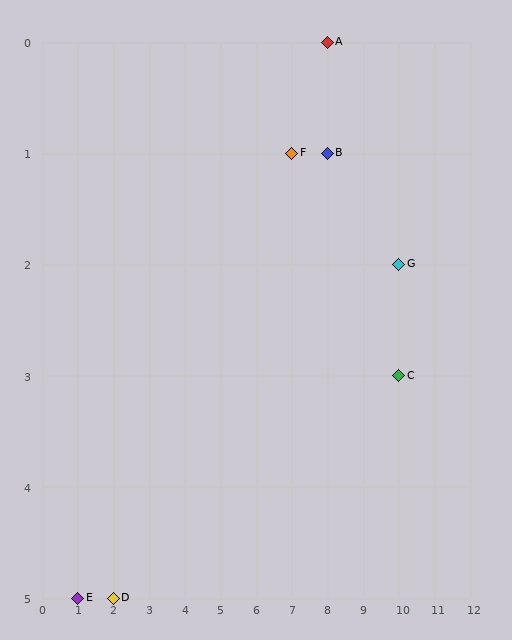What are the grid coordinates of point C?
Point C is at grid coordinates (10, 3).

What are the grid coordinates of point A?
Point A is at grid coordinates (8, 0).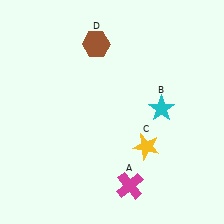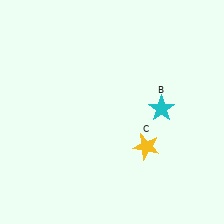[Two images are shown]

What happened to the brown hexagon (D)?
The brown hexagon (D) was removed in Image 2. It was in the top-left area of Image 1.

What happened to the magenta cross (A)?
The magenta cross (A) was removed in Image 2. It was in the bottom-right area of Image 1.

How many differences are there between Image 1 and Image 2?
There are 2 differences between the two images.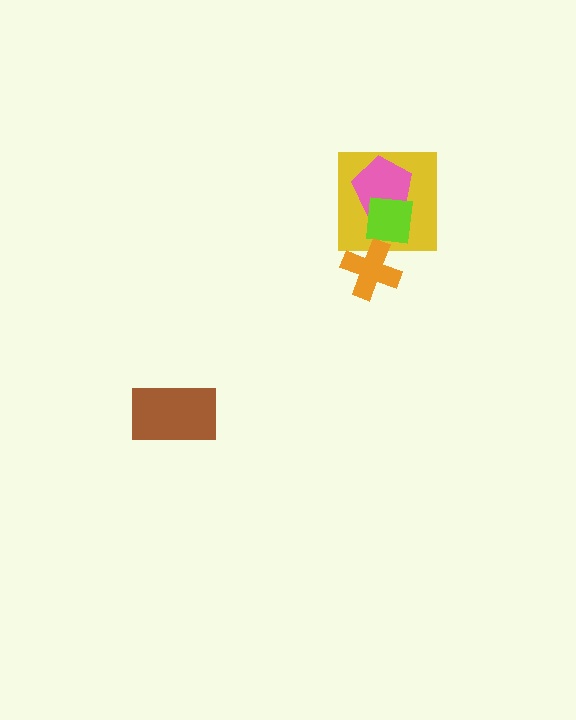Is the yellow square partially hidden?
Yes, it is partially covered by another shape.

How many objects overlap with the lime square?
3 objects overlap with the lime square.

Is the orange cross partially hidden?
No, no other shape covers it.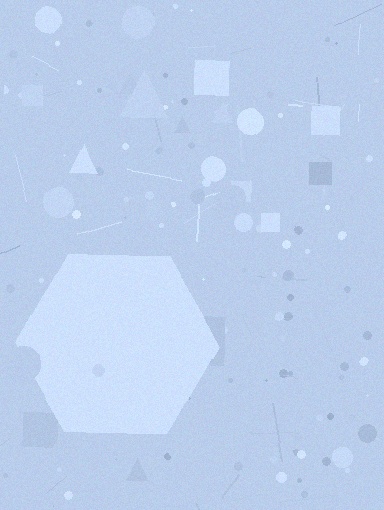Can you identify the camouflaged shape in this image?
The camouflaged shape is a hexagon.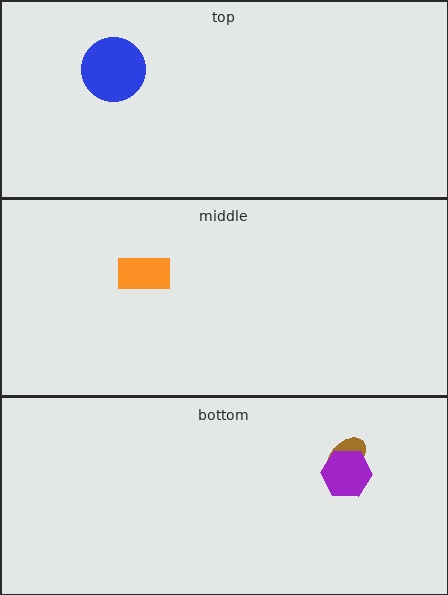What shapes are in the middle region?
The orange rectangle.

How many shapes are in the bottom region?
2.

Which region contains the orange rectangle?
The middle region.